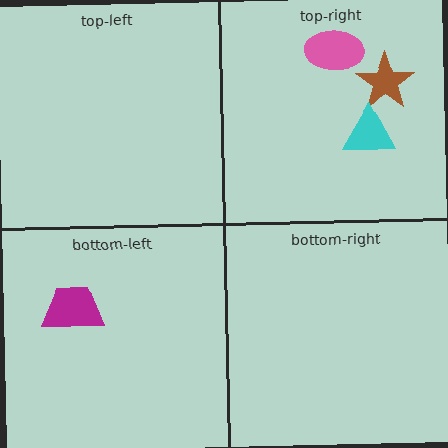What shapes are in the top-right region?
The pink ellipse, the brown star, the cyan triangle.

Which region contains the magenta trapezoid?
The bottom-left region.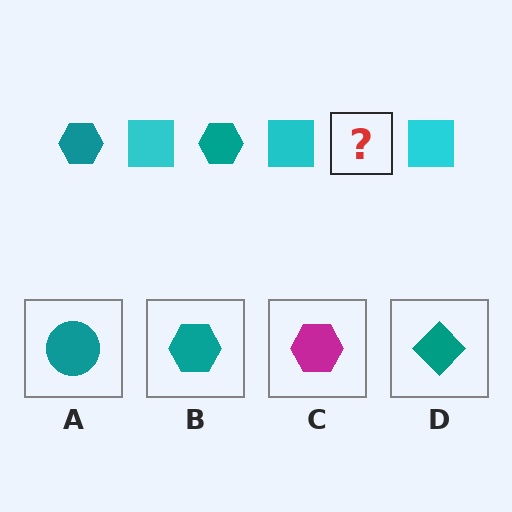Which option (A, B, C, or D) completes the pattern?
B.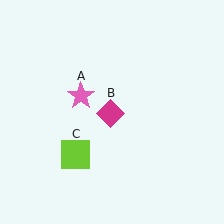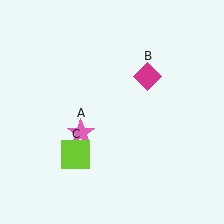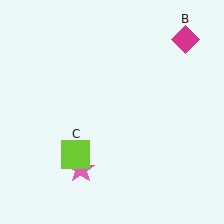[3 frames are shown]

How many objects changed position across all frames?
2 objects changed position: pink star (object A), magenta diamond (object B).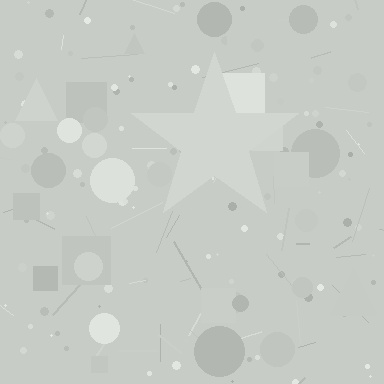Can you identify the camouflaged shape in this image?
The camouflaged shape is a star.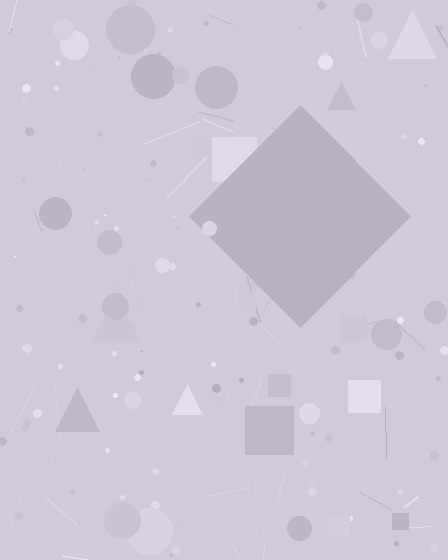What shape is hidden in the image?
A diamond is hidden in the image.